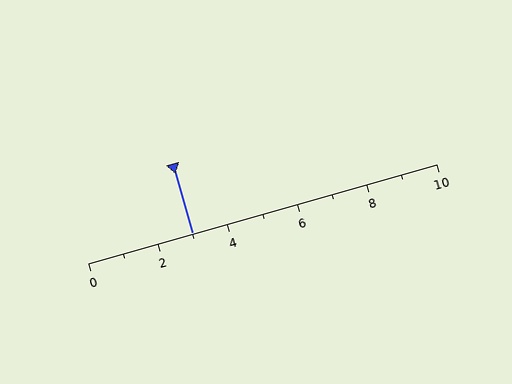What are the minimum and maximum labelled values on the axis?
The axis runs from 0 to 10.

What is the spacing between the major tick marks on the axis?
The major ticks are spaced 2 apart.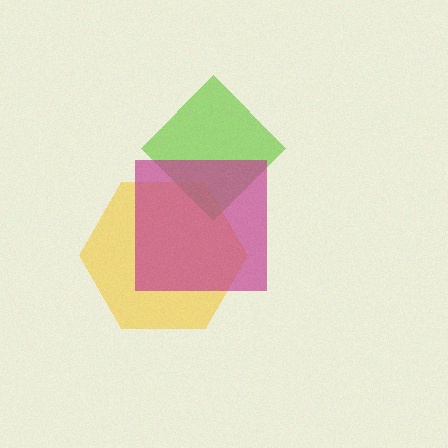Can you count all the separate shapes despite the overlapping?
Yes, there are 3 separate shapes.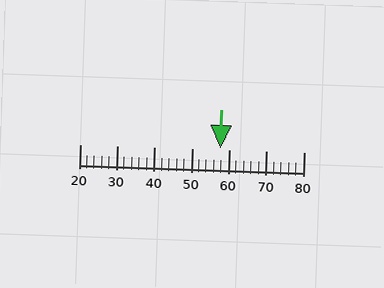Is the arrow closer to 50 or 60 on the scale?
The arrow is closer to 60.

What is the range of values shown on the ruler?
The ruler shows values from 20 to 80.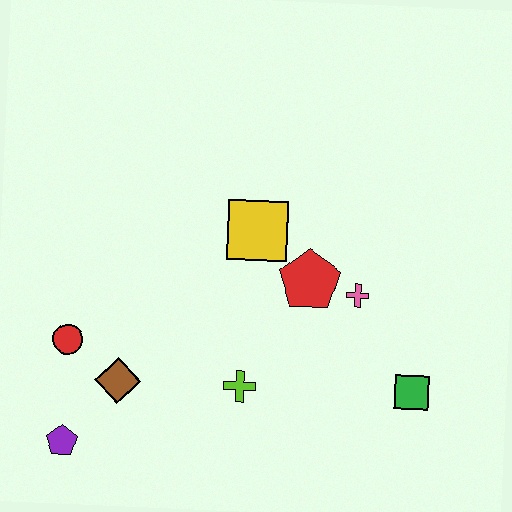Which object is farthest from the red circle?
The green square is farthest from the red circle.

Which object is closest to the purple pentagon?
The brown diamond is closest to the purple pentagon.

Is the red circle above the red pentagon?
No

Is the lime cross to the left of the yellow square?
Yes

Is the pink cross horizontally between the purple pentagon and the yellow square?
No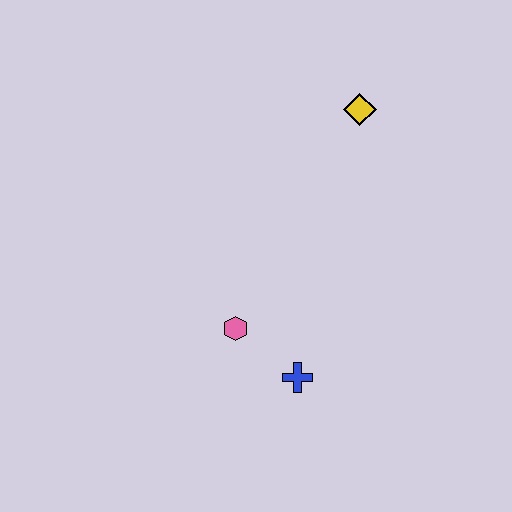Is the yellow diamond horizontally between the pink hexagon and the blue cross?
No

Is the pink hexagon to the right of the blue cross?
No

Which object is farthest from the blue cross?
The yellow diamond is farthest from the blue cross.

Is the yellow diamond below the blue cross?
No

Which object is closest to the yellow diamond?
The pink hexagon is closest to the yellow diamond.